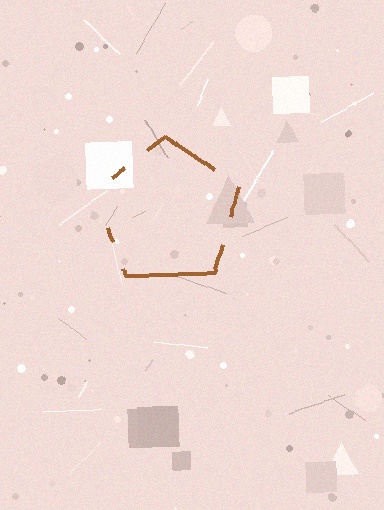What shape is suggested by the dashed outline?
The dashed outline suggests a pentagon.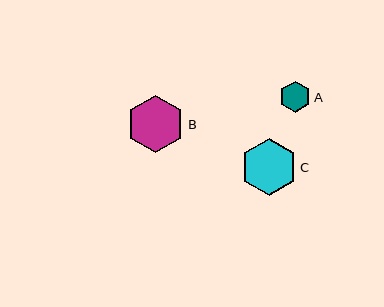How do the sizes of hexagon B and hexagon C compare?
Hexagon B and hexagon C are approximately the same size.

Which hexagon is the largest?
Hexagon B is the largest with a size of approximately 58 pixels.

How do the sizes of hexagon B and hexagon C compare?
Hexagon B and hexagon C are approximately the same size.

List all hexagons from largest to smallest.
From largest to smallest: B, C, A.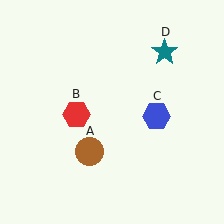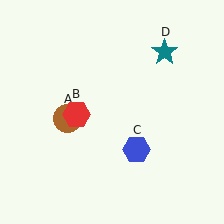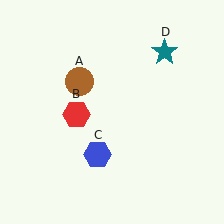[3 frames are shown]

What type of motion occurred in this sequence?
The brown circle (object A), blue hexagon (object C) rotated clockwise around the center of the scene.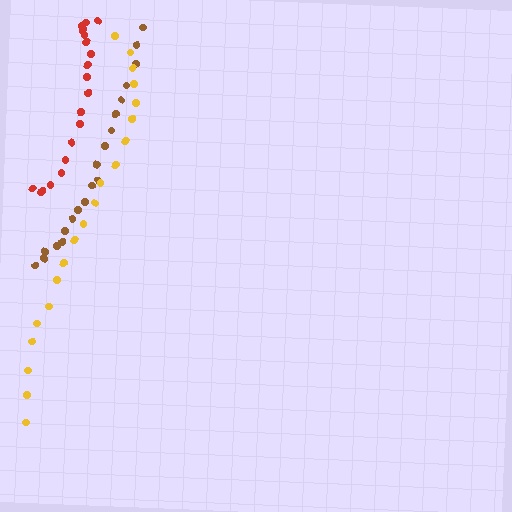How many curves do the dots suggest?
There are 3 distinct paths.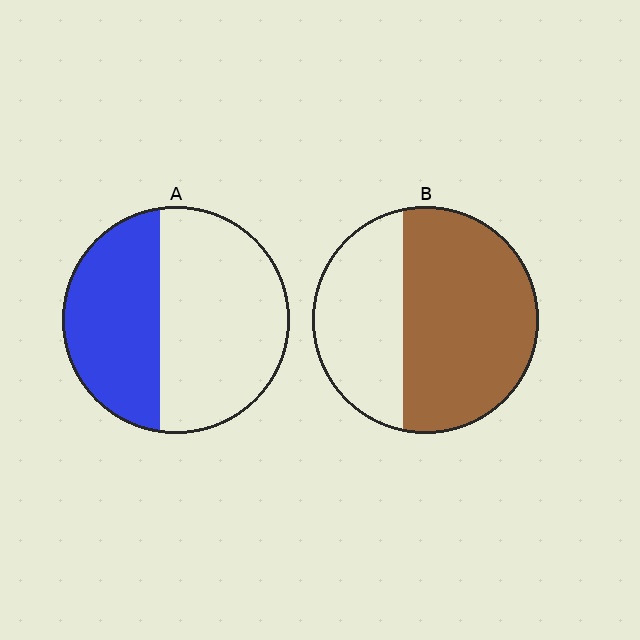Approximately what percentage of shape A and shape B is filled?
A is approximately 40% and B is approximately 65%.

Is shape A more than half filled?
No.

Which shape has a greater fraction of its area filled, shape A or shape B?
Shape B.